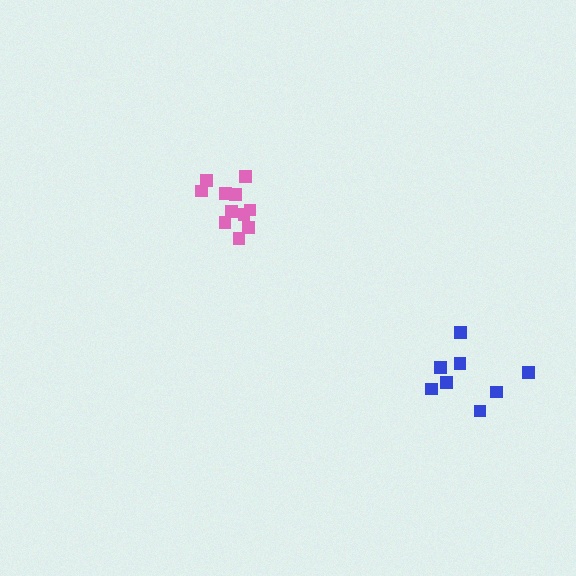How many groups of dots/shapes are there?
There are 2 groups.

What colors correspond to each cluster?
The clusters are colored: pink, blue.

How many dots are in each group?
Group 1: 11 dots, Group 2: 8 dots (19 total).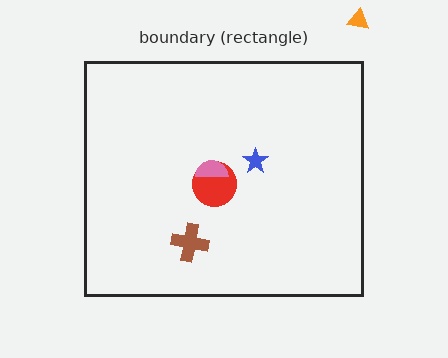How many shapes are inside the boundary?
4 inside, 1 outside.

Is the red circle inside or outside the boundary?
Inside.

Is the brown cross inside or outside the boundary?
Inside.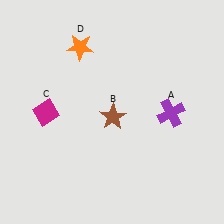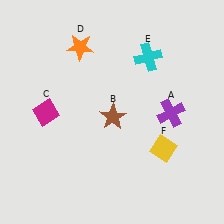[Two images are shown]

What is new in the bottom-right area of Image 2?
A yellow diamond (F) was added in the bottom-right area of Image 2.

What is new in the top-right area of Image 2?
A cyan cross (E) was added in the top-right area of Image 2.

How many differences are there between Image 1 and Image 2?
There are 2 differences between the two images.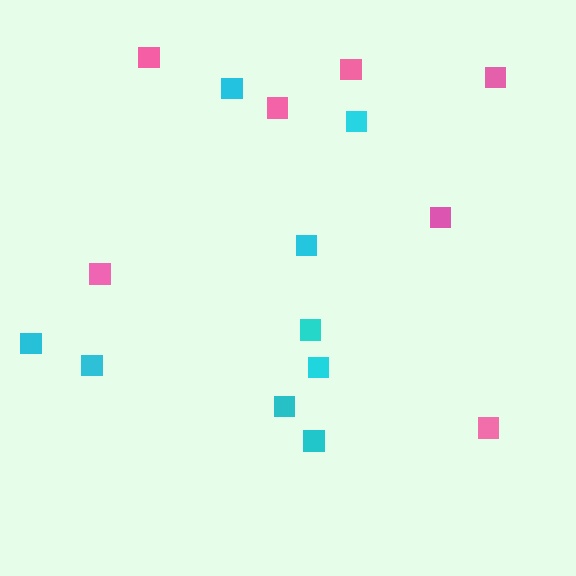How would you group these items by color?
There are 2 groups: one group of cyan squares (9) and one group of pink squares (7).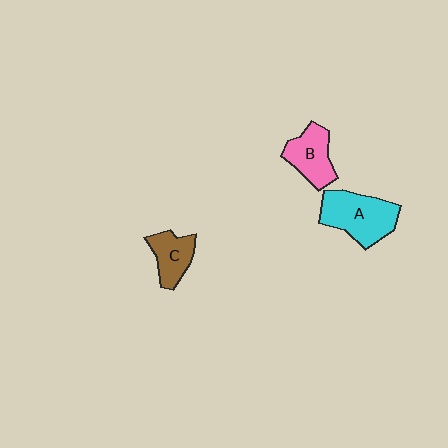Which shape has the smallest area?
Shape C (brown).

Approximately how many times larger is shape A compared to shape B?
Approximately 1.4 times.